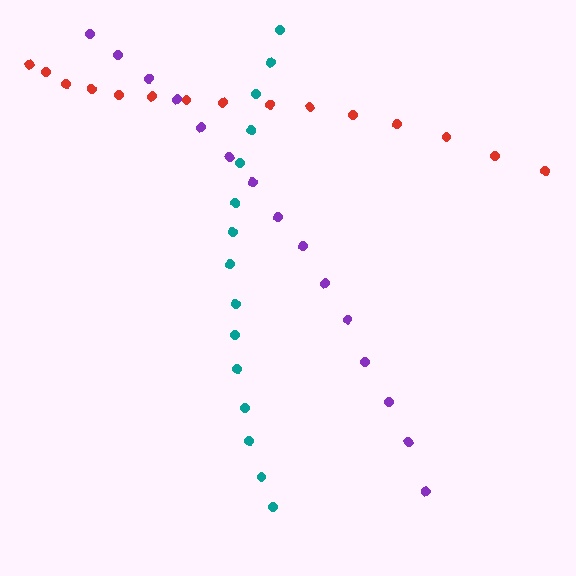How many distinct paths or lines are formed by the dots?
There are 3 distinct paths.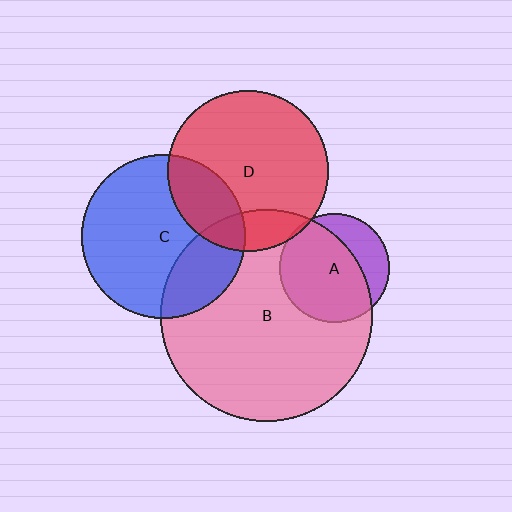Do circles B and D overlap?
Yes.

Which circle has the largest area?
Circle B (pink).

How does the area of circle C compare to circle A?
Approximately 2.2 times.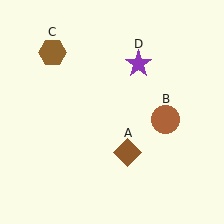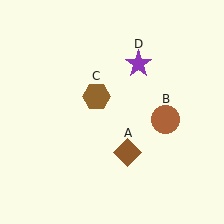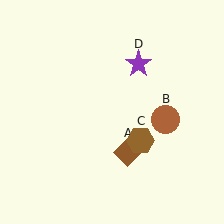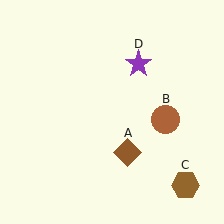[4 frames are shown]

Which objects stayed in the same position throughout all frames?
Brown diamond (object A) and brown circle (object B) and purple star (object D) remained stationary.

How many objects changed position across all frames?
1 object changed position: brown hexagon (object C).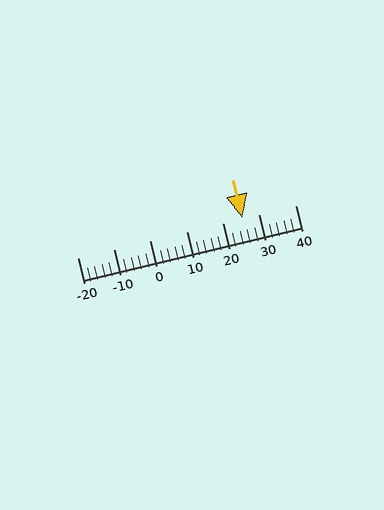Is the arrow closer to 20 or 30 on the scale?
The arrow is closer to 30.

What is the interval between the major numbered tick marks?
The major tick marks are spaced 10 units apart.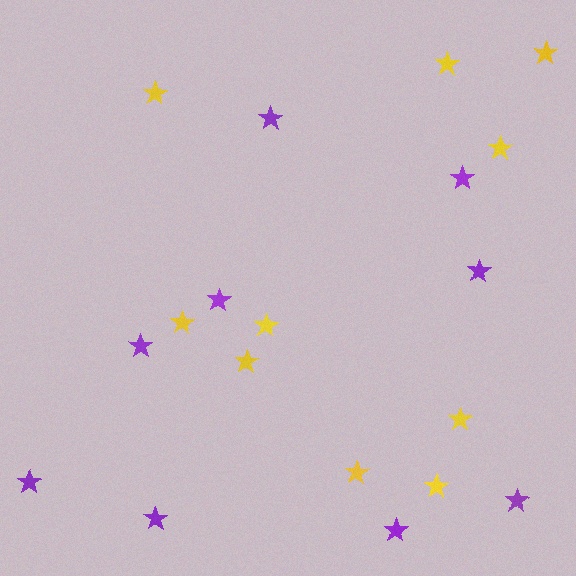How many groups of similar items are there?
There are 2 groups: one group of yellow stars (10) and one group of purple stars (9).